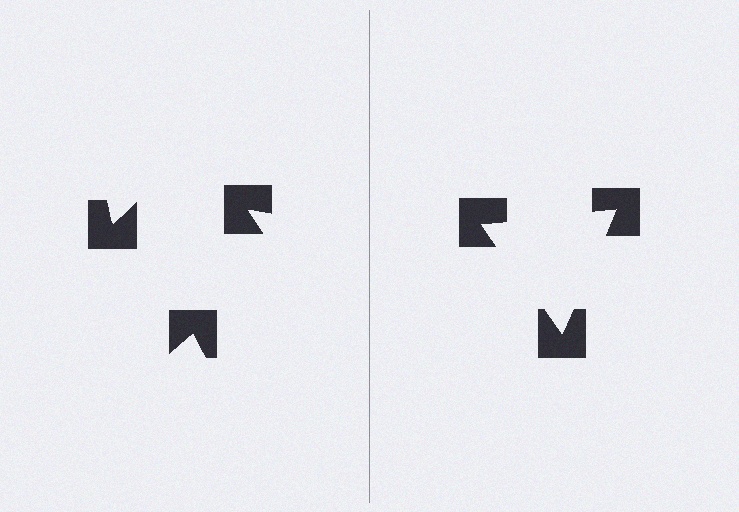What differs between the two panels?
The notched squares are positioned identically on both sides; only the wedge orientations differ. On the right they align to a triangle; on the left they are misaligned.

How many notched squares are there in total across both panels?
6 — 3 on each side.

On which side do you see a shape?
An illusory triangle appears on the right side. On the left side the wedge cuts are rotated, so no coherent shape forms.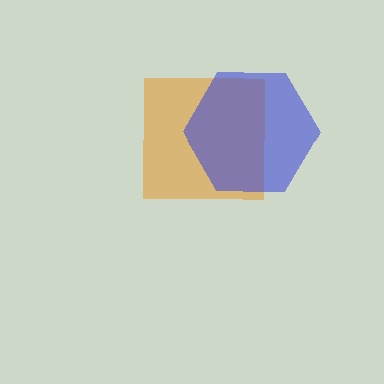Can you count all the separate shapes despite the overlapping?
Yes, there are 2 separate shapes.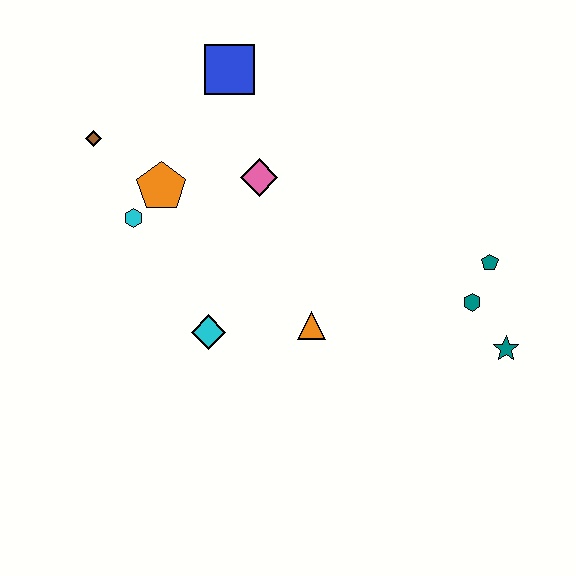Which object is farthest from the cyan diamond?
The teal star is farthest from the cyan diamond.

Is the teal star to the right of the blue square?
Yes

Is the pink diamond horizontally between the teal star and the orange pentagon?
Yes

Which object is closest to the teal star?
The teal hexagon is closest to the teal star.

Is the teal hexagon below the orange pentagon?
Yes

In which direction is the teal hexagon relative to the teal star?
The teal hexagon is above the teal star.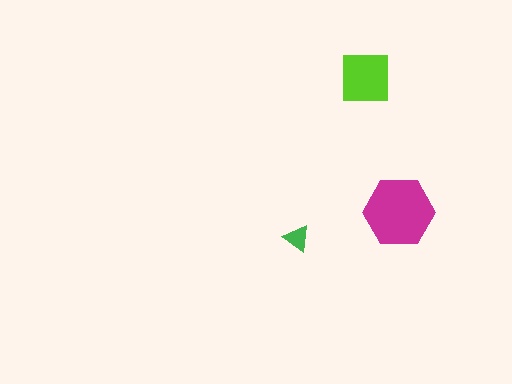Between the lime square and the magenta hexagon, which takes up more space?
The magenta hexagon.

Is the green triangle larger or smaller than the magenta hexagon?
Smaller.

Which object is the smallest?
The green triangle.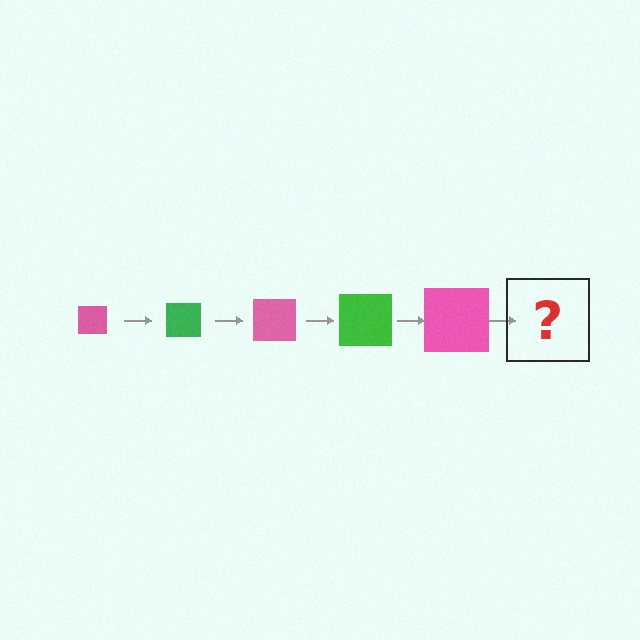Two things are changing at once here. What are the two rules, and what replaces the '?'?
The two rules are that the square grows larger each step and the color cycles through pink and green. The '?' should be a green square, larger than the previous one.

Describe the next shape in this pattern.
It should be a green square, larger than the previous one.